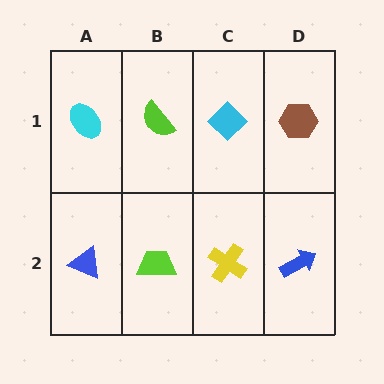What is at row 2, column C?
A yellow cross.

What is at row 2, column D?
A blue arrow.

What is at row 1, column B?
A lime semicircle.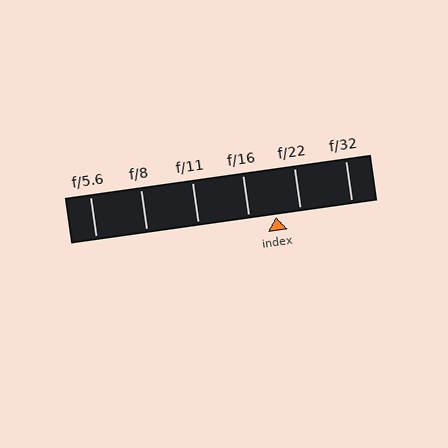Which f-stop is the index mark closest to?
The index mark is closest to f/22.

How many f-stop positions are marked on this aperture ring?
There are 6 f-stop positions marked.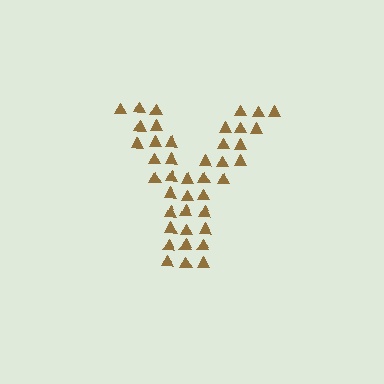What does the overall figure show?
The overall figure shows the letter Y.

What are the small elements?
The small elements are triangles.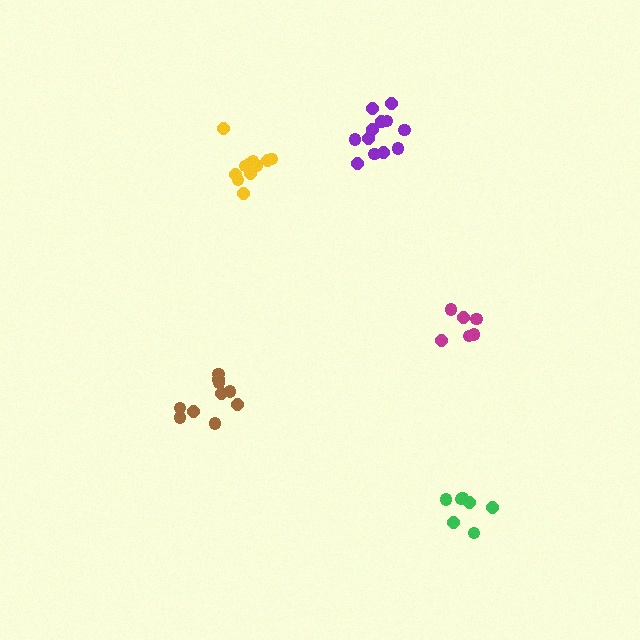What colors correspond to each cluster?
The clusters are colored: brown, purple, magenta, yellow, green.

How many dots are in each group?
Group 1: 10 dots, Group 2: 12 dots, Group 3: 6 dots, Group 4: 12 dots, Group 5: 7 dots (47 total).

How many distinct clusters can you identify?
There are 5 distinct clusters.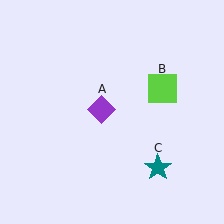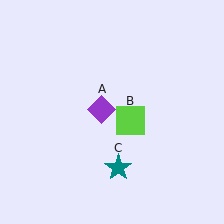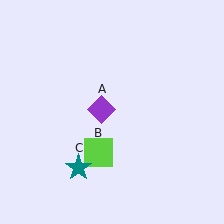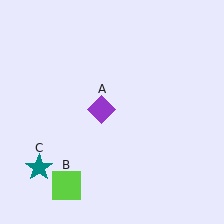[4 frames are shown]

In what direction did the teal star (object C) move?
The teal star (object C) moved left.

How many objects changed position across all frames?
2 objects changed position: lime square (object B), teal star (object C).